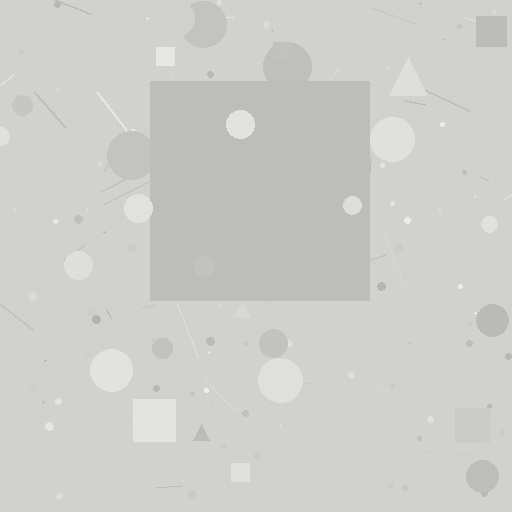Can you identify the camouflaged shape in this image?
The camouflaged shape is a square.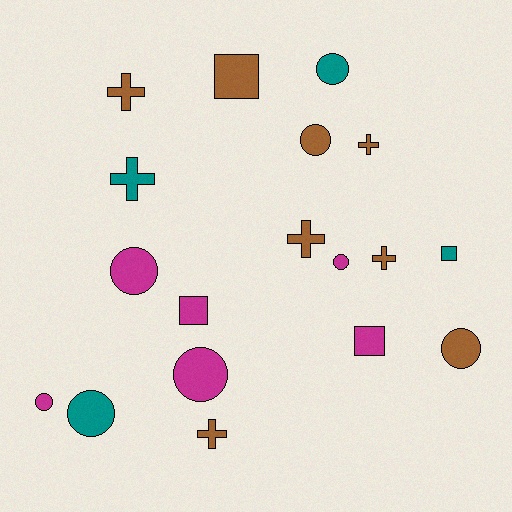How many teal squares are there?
There is 1 teal square.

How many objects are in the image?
There are 18 objects.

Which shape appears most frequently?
Circle, with 8 objects.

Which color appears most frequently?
Brown, with 8 objects.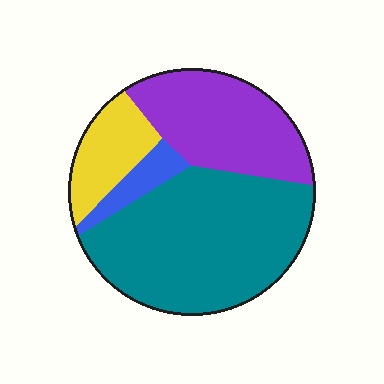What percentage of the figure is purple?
Purple covers roughly 30% of the figure.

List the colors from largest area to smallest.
From largest to smallest: teal, purple, yellow, blue.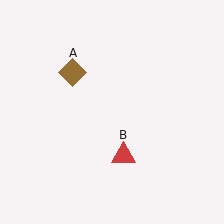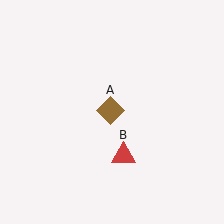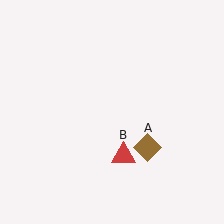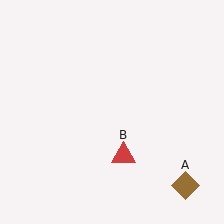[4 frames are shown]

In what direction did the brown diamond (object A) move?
The brown diamond (object A) moved down and to the right.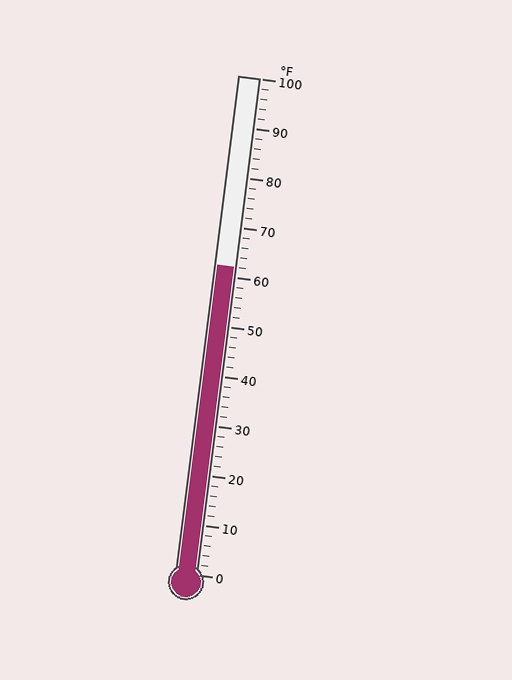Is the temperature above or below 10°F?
The temperature is above 10°F.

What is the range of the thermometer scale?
The thermometer scale ranges from 0°F to 100°F.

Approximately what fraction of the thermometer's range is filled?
The thermometer is filled to approximately 60% of its range.